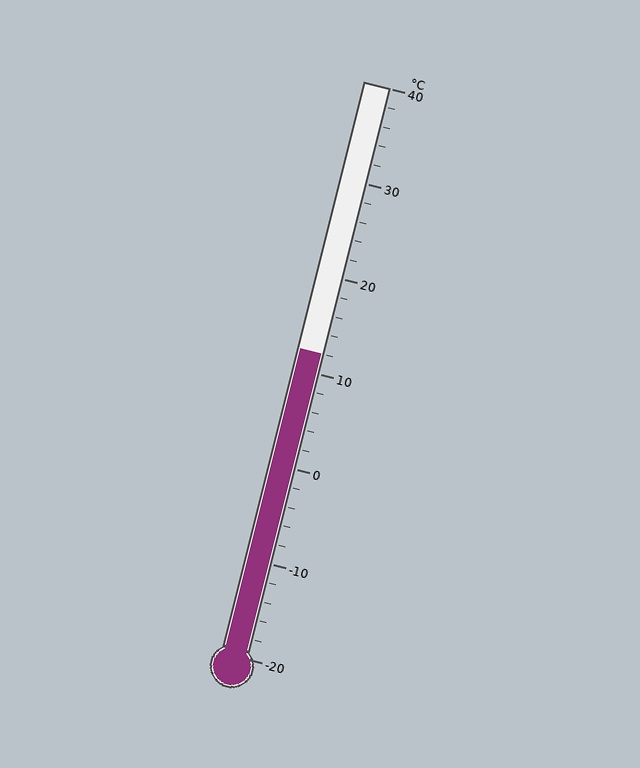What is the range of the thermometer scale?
The thermometer scale ranges from -20°C to 40°C.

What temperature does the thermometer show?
The thermometer shows approximately 12°C.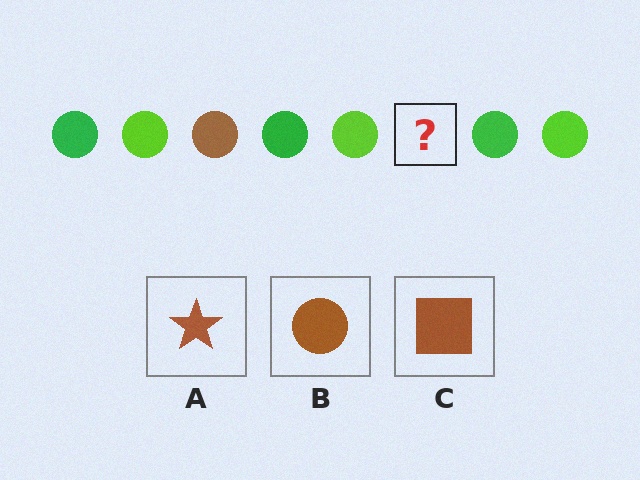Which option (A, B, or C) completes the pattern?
B.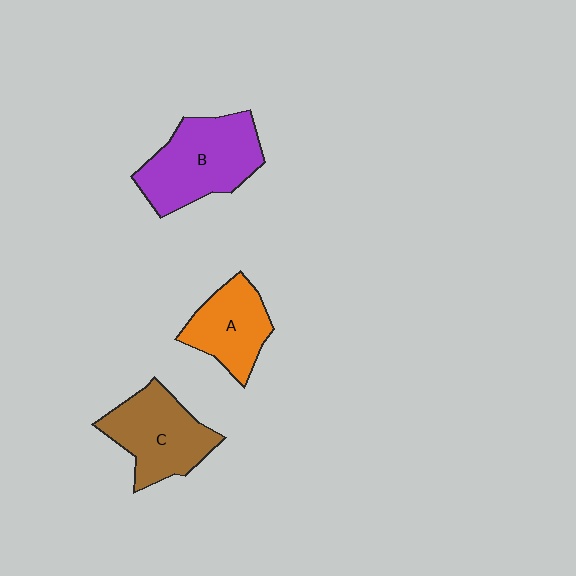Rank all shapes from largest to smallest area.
From largest to smallest: B (purple), C (brown), A (orange).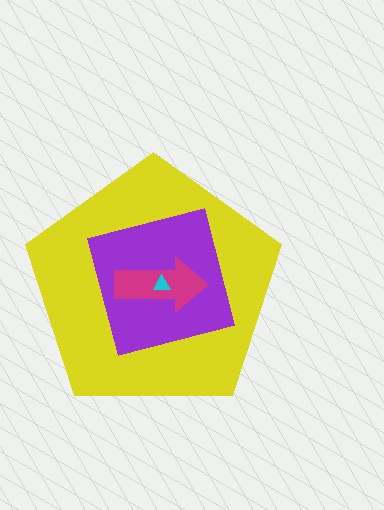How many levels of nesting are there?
4.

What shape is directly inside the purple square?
The magenta arrow.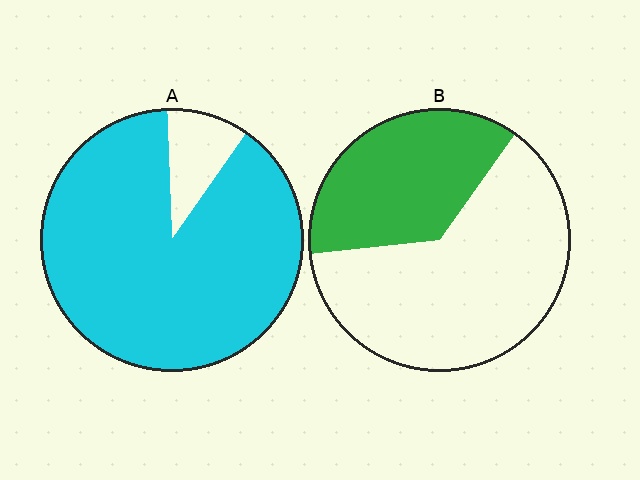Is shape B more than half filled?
No.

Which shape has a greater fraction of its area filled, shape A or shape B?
Shape A.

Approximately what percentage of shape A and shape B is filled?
A is approximately 90% and B is approximately 35%.